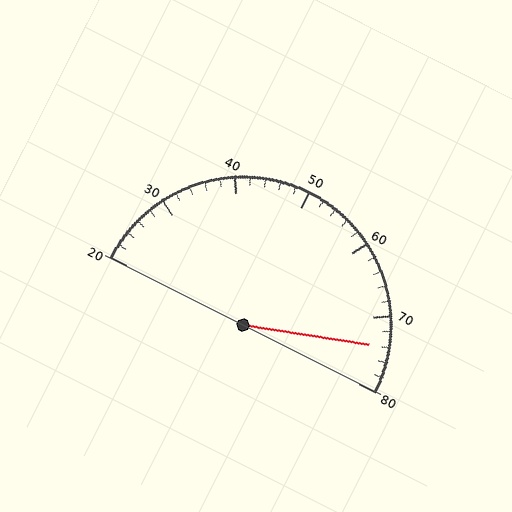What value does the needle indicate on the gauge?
The needle indicates approximately 74.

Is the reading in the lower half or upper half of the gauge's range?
The reading is in the upper half of the range (20 to 80).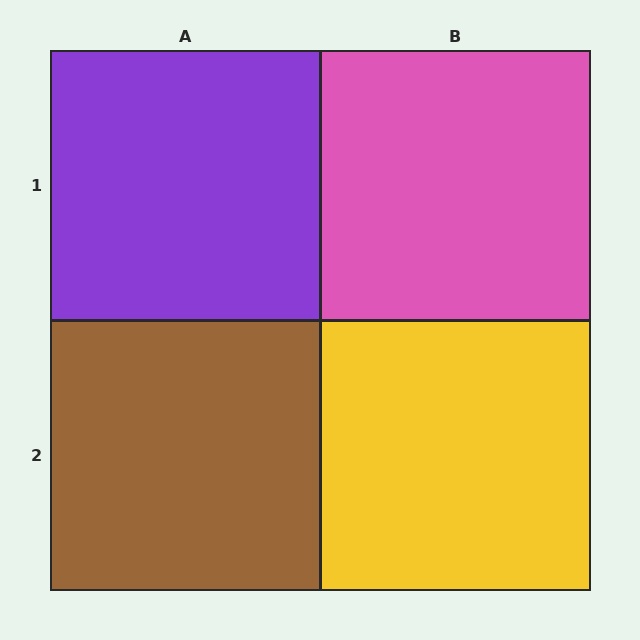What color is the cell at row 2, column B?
Yellow.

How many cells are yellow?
1 cell is yellow.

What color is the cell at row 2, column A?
Brown.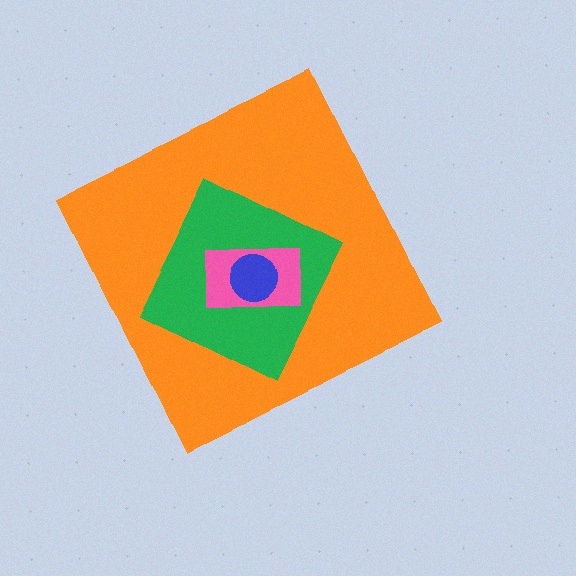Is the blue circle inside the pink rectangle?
Yes.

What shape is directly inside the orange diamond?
The green square.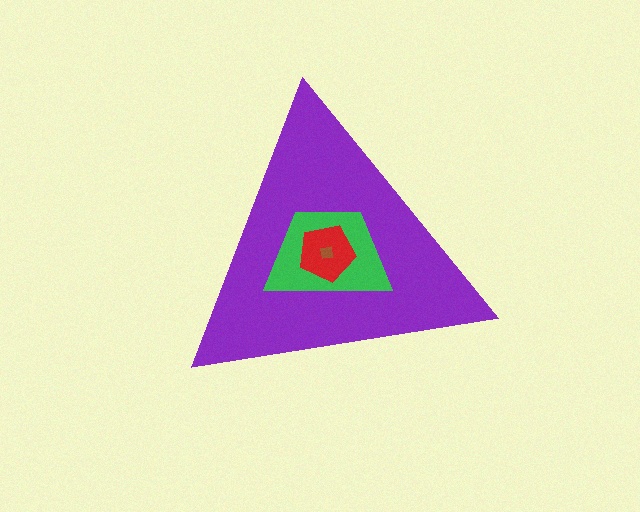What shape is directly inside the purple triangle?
The green trapezoid.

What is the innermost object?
The brown square.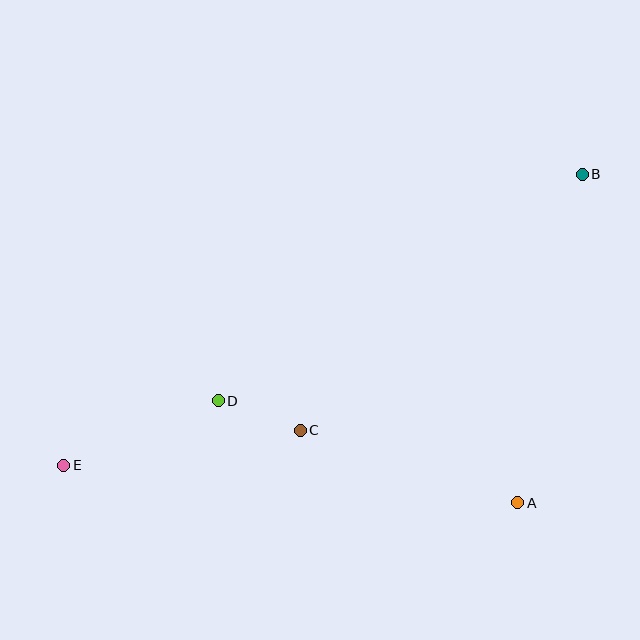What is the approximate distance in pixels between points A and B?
The distance between A and B is approximately 335 pixels.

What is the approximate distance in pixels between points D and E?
The distance between D and E is approximately 167 pixels.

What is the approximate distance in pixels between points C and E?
The distance between C and E is approximately 239 pixels.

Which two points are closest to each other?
Points C and D are closest to each other.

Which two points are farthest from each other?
Points B and E are farthest from each other.